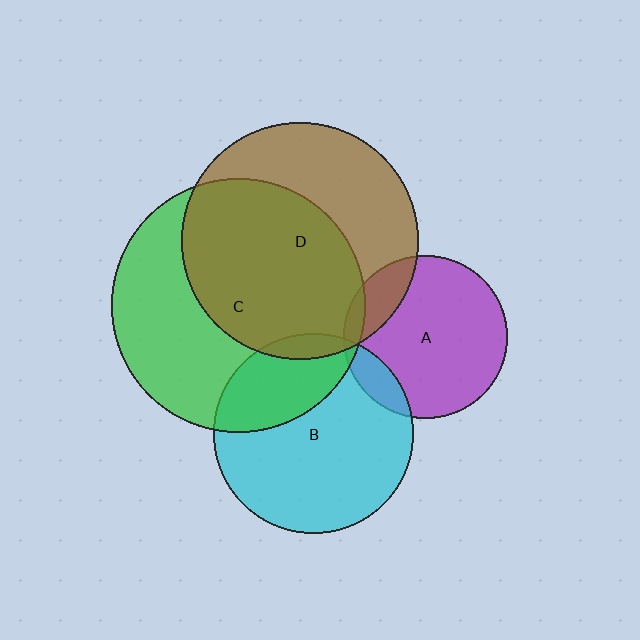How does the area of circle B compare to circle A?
Approximately 1.5 times.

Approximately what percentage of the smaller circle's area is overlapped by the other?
Approximately 30%.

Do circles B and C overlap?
Yes.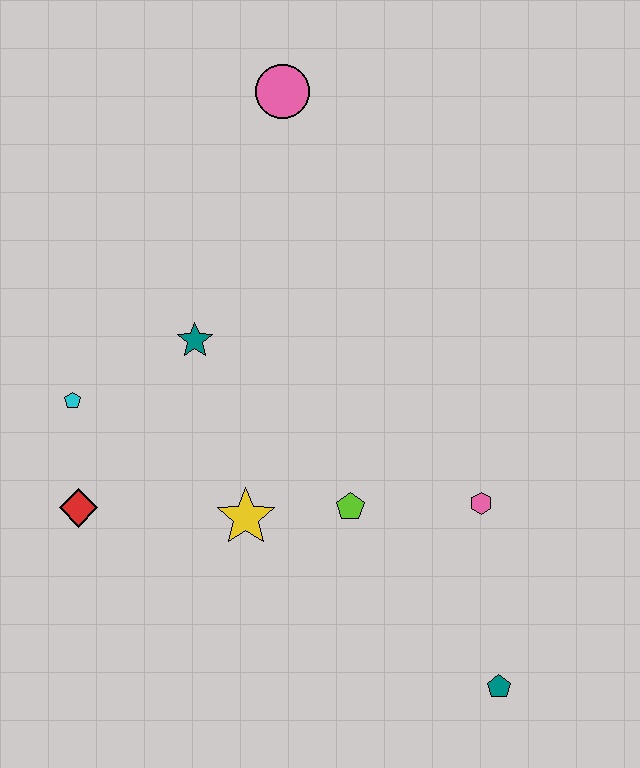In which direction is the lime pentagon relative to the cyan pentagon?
The lime pentagon is to the right of the cyan pentagon.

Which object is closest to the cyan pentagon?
The red diamond is closest to the cyan pentagon.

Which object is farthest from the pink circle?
The teal pentagon is farthest from the pink circle.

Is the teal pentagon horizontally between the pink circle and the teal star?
No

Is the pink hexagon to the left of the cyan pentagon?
No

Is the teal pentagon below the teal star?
Yes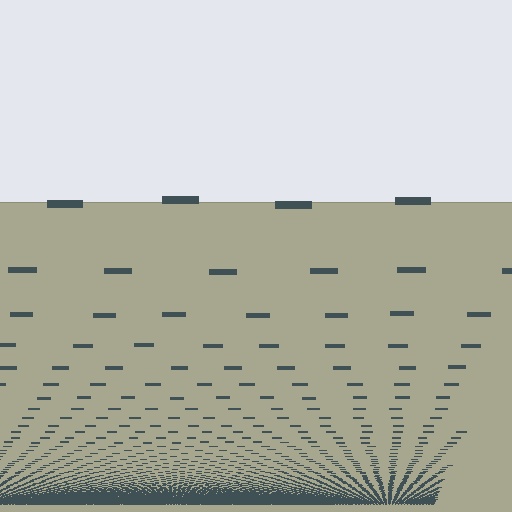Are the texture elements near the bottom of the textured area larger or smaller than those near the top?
Smaller. The gradient is inverted — elements near the bottom are smaller and denser.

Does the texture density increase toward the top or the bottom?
Density increases toward the bottom.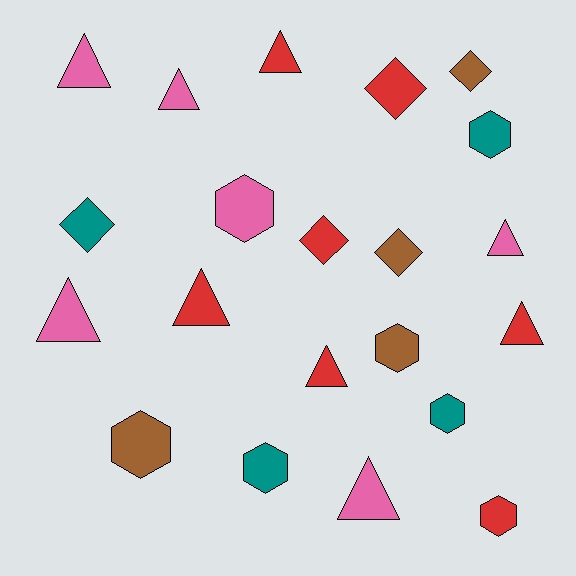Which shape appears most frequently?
Triangle, with 9 objects.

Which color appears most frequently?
Red, with 7 objects.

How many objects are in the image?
There are 21 objects.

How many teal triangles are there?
There are no teal triangles.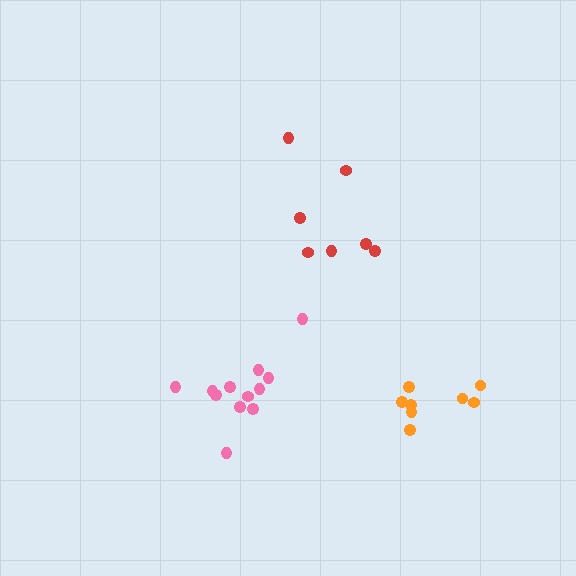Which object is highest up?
The red cluster is topmost.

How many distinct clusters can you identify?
There are 3 distinct clusters.